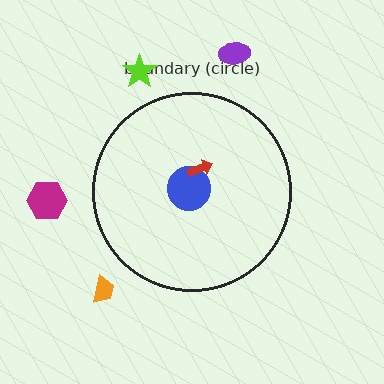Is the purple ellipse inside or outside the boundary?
Outside.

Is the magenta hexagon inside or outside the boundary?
Outside.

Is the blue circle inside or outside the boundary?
Inside.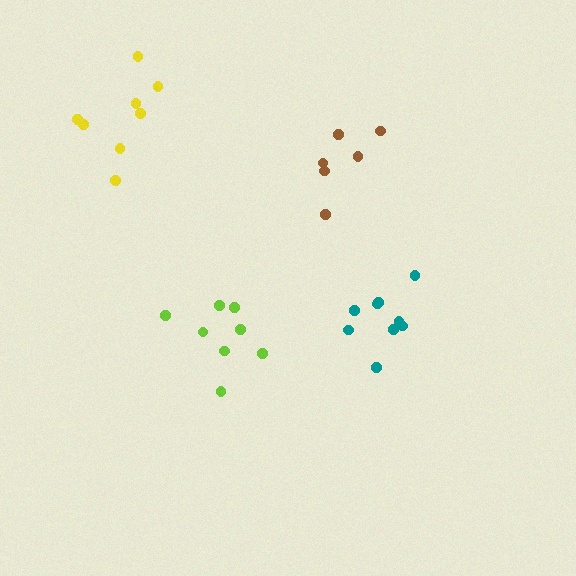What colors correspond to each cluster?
The clusters are colored: yellow, brown, lime, teal.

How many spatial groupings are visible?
There are 4 spatial groupings.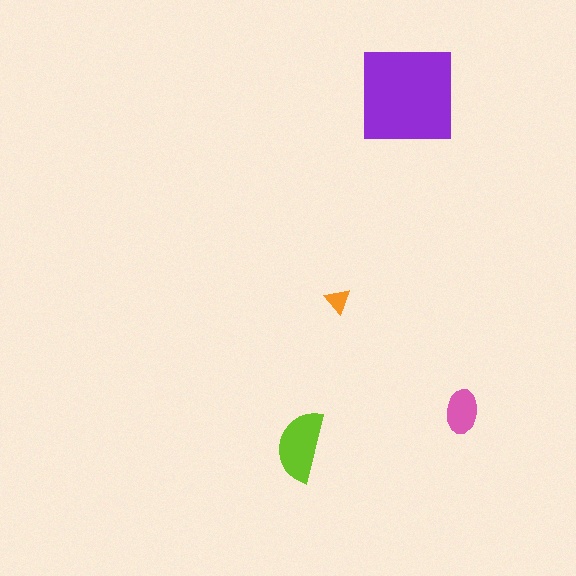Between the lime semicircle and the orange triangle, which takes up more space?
The lime semicircle.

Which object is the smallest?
The orange triangle.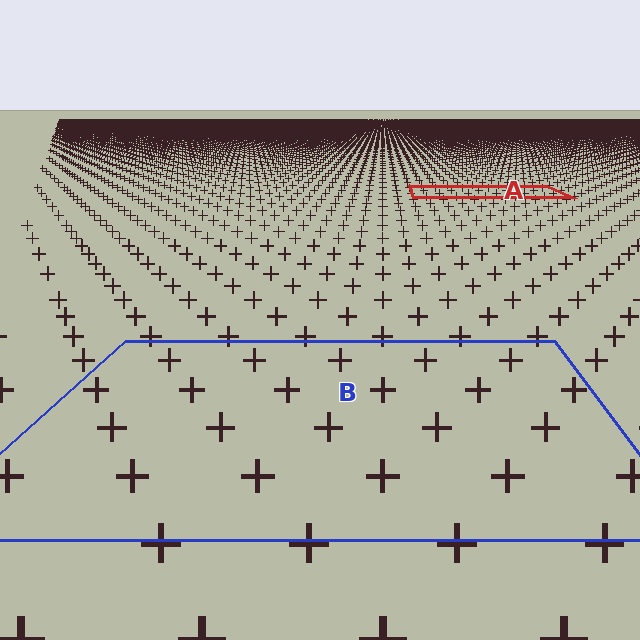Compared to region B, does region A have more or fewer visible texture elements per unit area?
Region A has more texture elements per unit area — they are packed more densely because it is farther away.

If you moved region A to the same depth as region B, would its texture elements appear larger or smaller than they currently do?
They would appear larger. At a closer depth, the same texture elements are projected at a bigger on-screen size.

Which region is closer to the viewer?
Region B is closer. The texture elements there are larger and more spread out.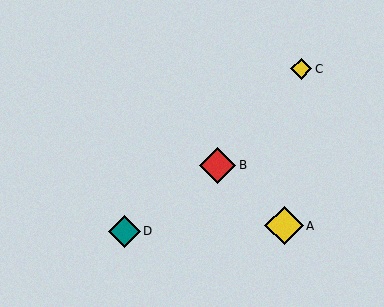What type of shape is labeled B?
Shape B is a red diamond.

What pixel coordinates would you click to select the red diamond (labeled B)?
Click at (218, 165) to select the red diamond B.